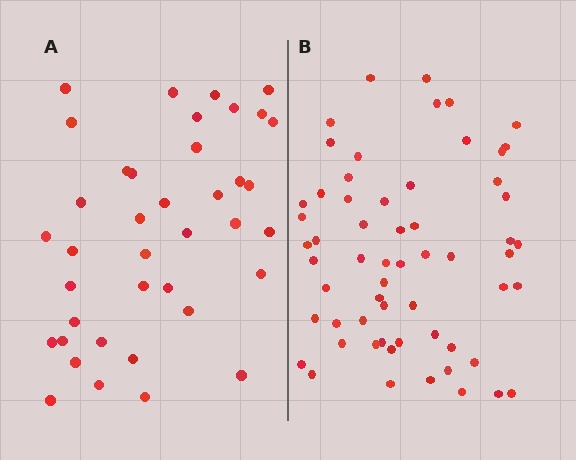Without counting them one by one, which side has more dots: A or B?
Region B (the right region) has more dots.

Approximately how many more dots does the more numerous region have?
Region B has approximately 20 more dots than region A.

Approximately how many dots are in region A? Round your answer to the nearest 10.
About 40 dots. (The exact count is 39, which rounds to 40.)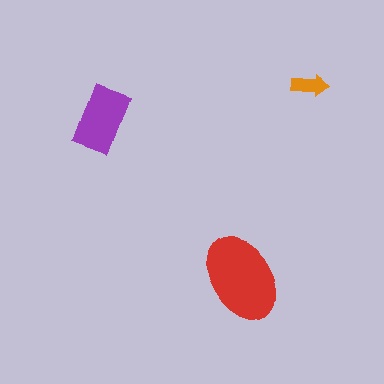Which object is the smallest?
The orange arrow.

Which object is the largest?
The red ellipse.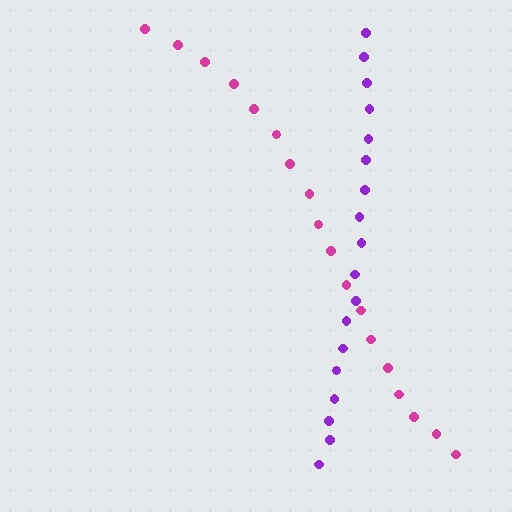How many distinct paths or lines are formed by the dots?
There are 2 distinct paths.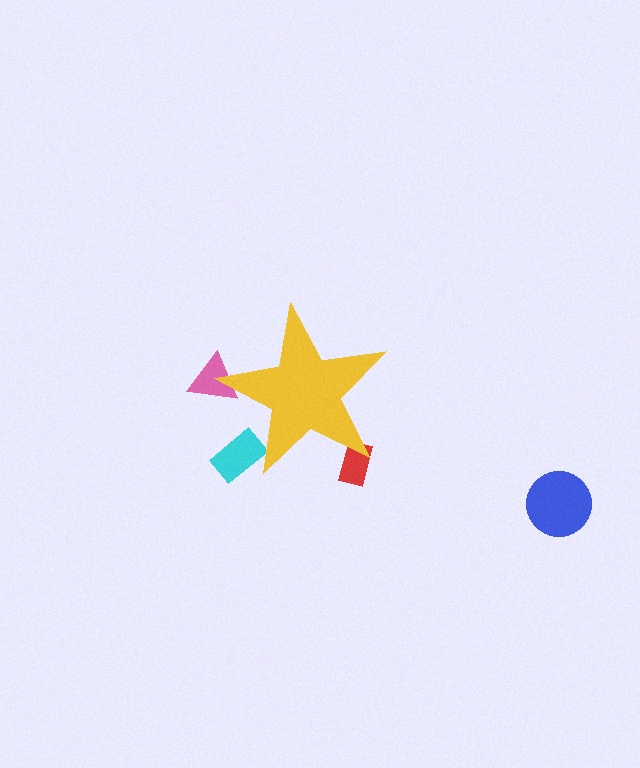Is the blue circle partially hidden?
No, the blue circle is fully visible.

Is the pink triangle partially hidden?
Yes, the pink triangle is partially hidden behind the yellow star.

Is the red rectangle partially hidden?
Yes, the red rectangle is partially hidden behind the yellow star.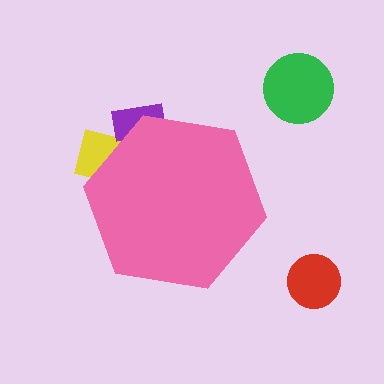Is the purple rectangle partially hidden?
Yes, the purple rectangle is partially hidden behind the pink hexagon.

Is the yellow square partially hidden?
Yes, the yellow square is partially hidden behind the pink hexagon.